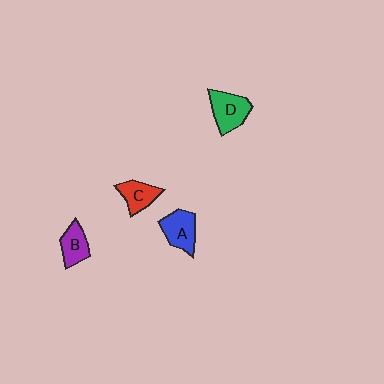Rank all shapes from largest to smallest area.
From largest to smallest: D (green), A (blue), C (red), B (purple).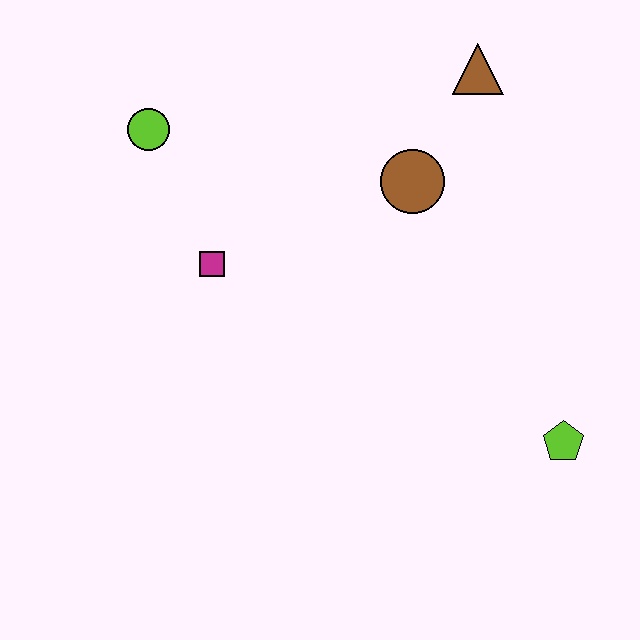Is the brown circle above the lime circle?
No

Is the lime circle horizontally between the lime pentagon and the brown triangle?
No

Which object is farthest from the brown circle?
The lime pentagon is farthest from the brown circle.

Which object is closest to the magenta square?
The lime circle is closest to the magenta square.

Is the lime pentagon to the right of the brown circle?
Yes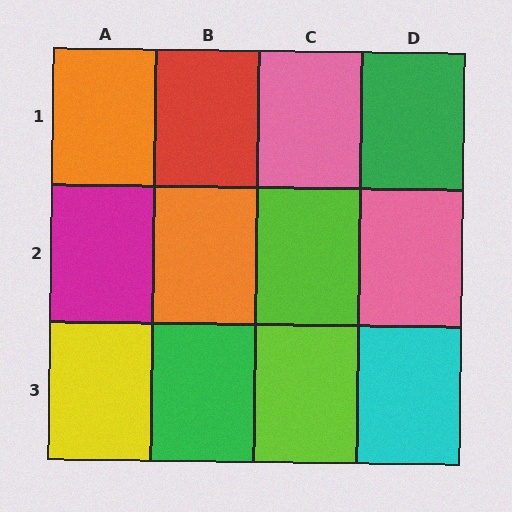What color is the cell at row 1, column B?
Red.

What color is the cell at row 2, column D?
Pink.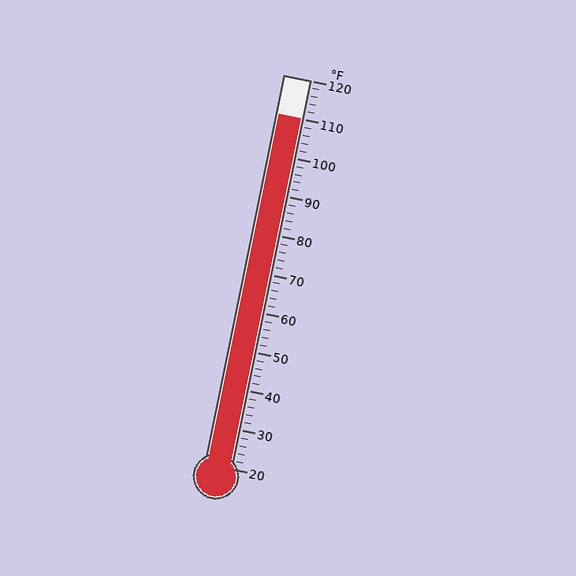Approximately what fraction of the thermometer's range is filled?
The thermometer is filled to approximately 90% of its range.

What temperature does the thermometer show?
The thermometer shows approximately 110°F.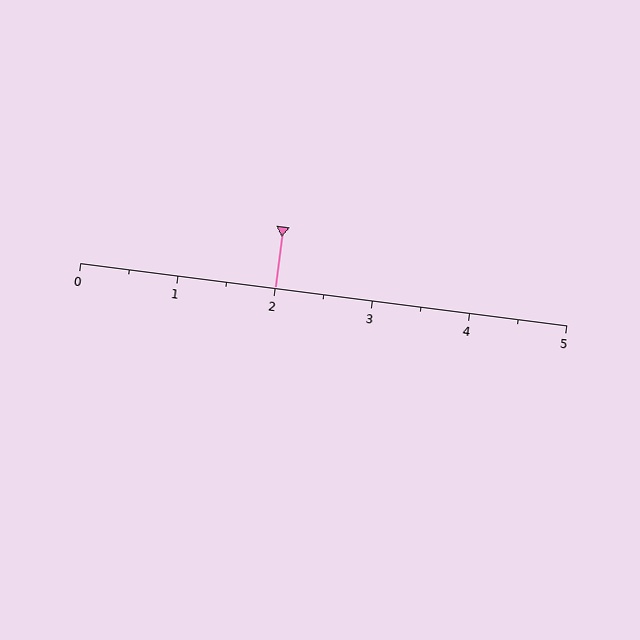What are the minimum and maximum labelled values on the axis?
The axis runs from 0 to 5.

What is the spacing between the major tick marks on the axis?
The major ticks are spaced 1 apart.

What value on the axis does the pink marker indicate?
The marker indicates approximately 2.